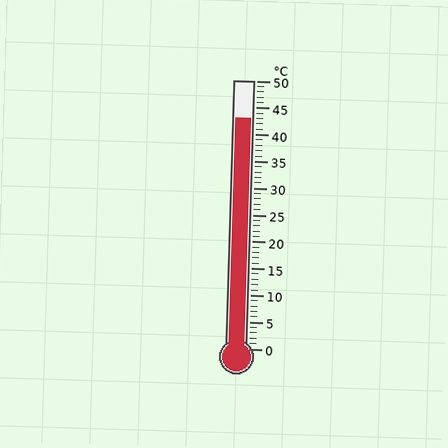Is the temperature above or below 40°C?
The temperature is above 40°C.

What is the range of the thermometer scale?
The thermometer scale ranges from 0°C to 50°C.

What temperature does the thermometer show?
The thermometer shows approximately 43°C.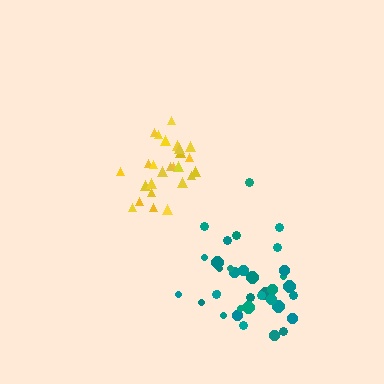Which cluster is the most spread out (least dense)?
Teal.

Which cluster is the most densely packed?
Yellow.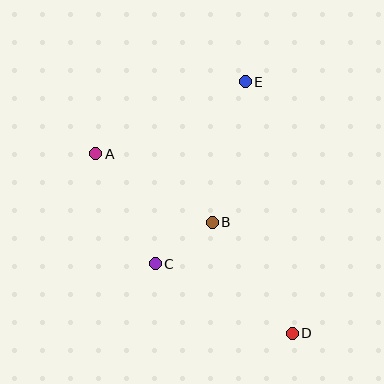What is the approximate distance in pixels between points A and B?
The distance between A and B is approximately 135 pixels.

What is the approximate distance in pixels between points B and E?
The distance between B and E is approximately 144 pixels.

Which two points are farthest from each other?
Points A and D are farthest from each other.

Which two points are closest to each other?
Points B and C are closest to each other.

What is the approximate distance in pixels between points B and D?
The distance between B and D is approximately 137 pixels.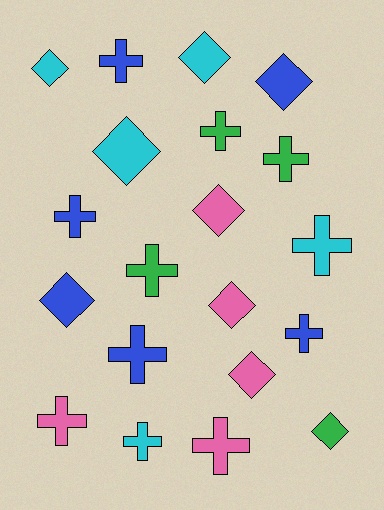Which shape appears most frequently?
Cross, with 11 objects.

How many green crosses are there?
There are 3 green crosses.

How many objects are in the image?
There are 20 objects.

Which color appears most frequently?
Blue, with 6 objects.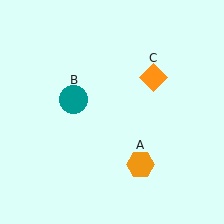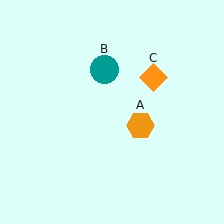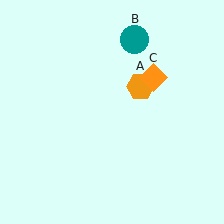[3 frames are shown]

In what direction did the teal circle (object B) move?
The teal circle (object B) moved up and to the right.